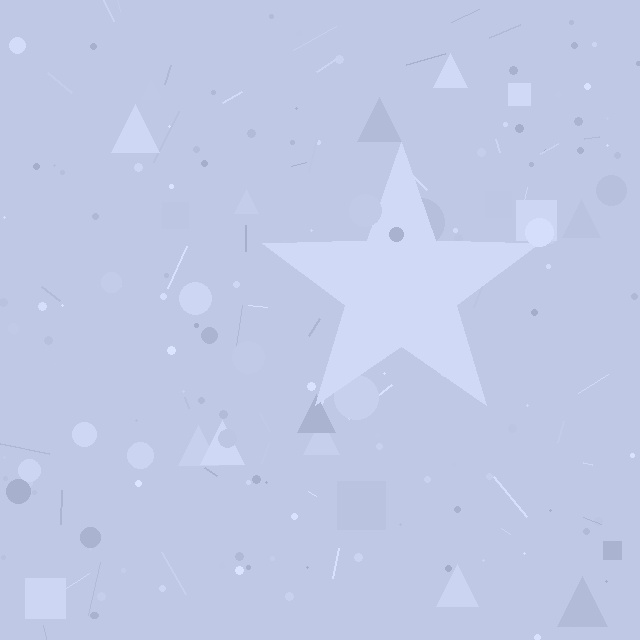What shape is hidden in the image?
A star is hidden in the image.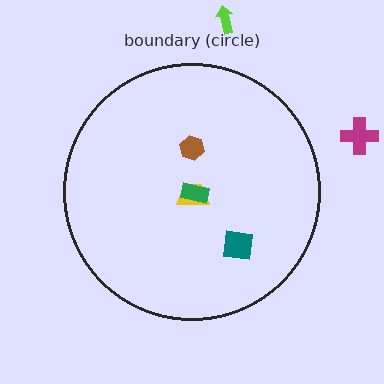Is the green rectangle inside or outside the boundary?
Inside.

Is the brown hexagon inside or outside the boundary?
Inside.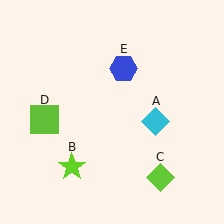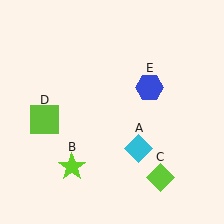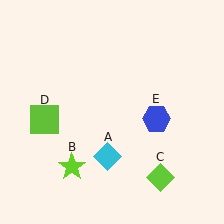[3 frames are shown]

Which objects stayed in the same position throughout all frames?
Lime star (object B) and lime diamond (object C) and lime square (object D) remained stationary.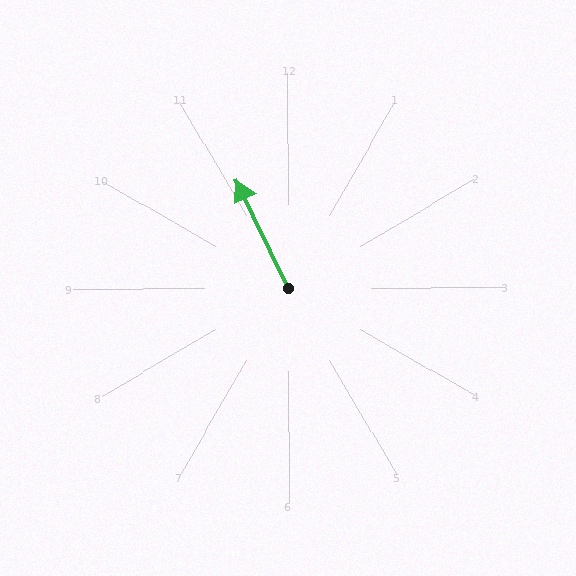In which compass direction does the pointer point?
Northwest.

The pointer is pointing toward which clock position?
Roughly 11 o'clock.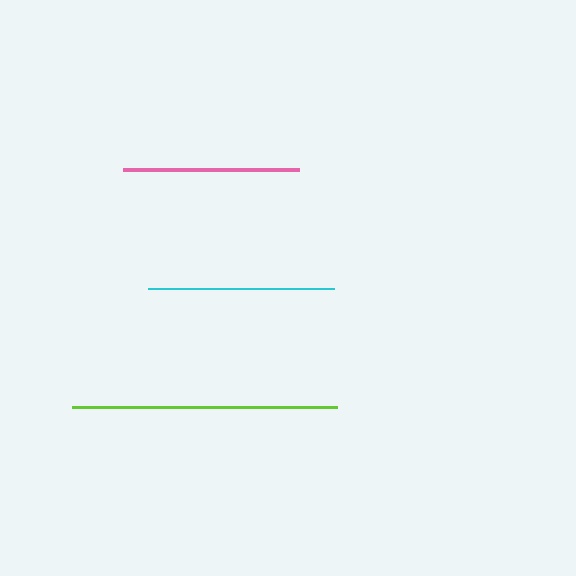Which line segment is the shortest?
The pink line is the shortest at approximately 175 pixels.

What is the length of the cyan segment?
The cyan segment is approximately 186 pixels long.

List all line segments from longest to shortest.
From longest to shortest: lime, cyan, pink.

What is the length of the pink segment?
The pink segment is approximately 175 pixels long.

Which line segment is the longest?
The lime line is the longest at approximately 264 pixels.